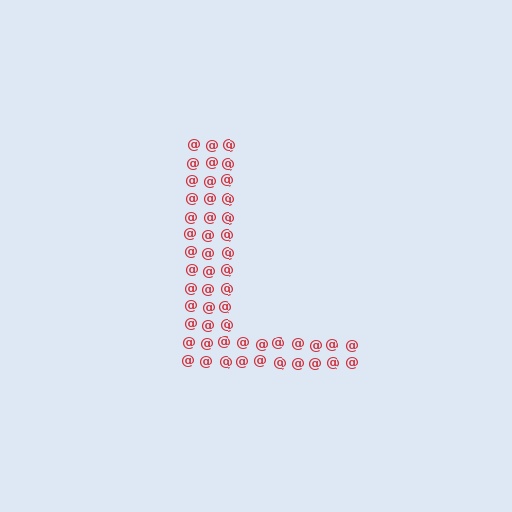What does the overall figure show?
The overall figure shows the letter L.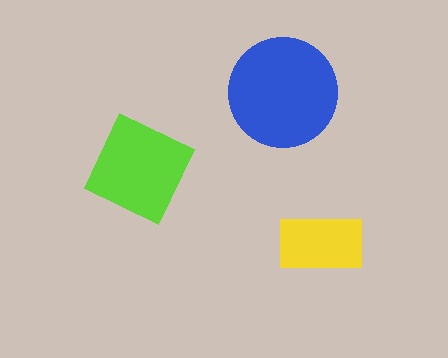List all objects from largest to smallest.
The blue circle, the lime square, the yellow rectangle.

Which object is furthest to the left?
The lime square is leftmost.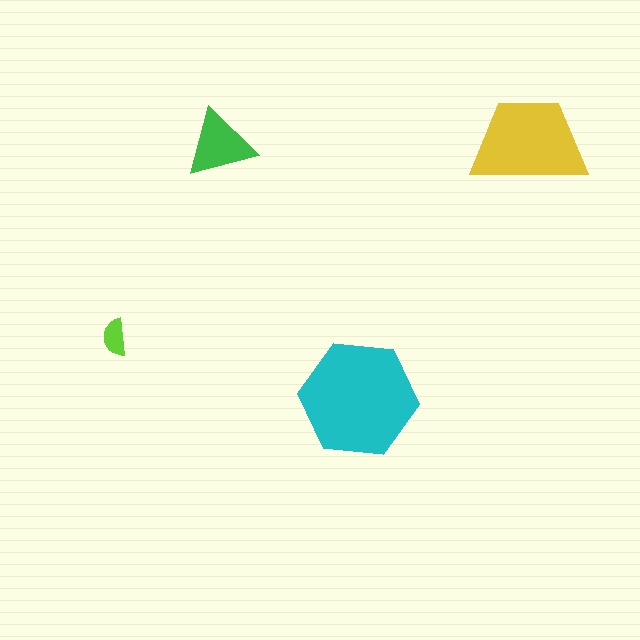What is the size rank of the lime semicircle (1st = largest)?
4th.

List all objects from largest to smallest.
The cyan hexagon, the yellow trapezoid, the green triangle, the lime semicircle.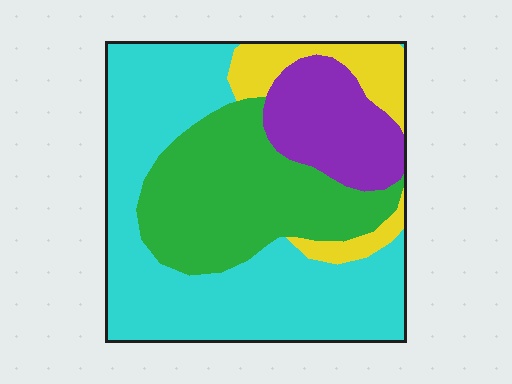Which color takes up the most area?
Cyan, at roughly 45%.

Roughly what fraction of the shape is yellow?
Yellow covers roughly 10% of the shape.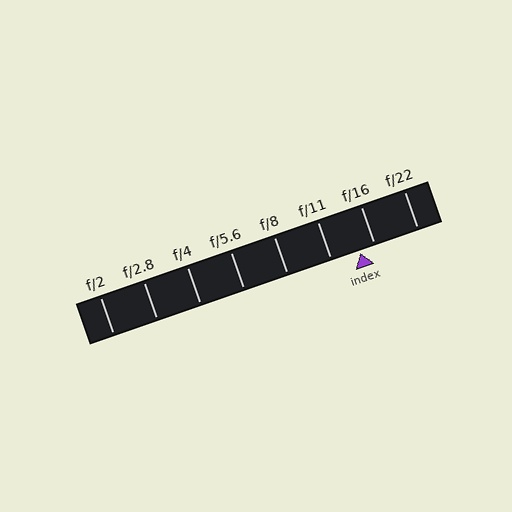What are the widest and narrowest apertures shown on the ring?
The widest aperture shown is f/2 and the narrowest is f/22.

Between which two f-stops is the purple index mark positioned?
The index mark is between f/11 and f/16.